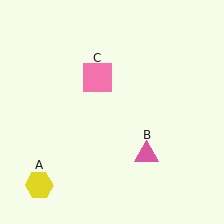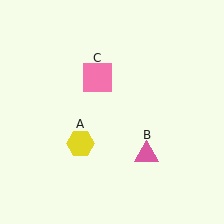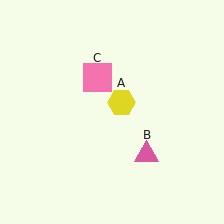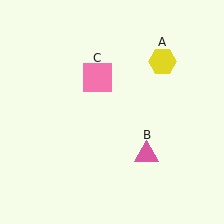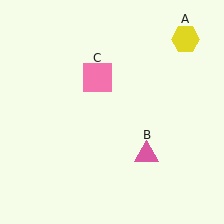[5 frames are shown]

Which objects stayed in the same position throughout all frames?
Pink triangle (object B) and pink square (object C) remained stationary.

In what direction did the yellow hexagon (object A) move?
The yellow hexagon (object A) moved up and to the right.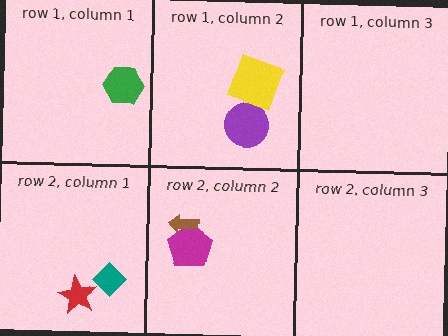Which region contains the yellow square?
The row 1, column 2 region.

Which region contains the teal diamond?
The row 2, column 1 region.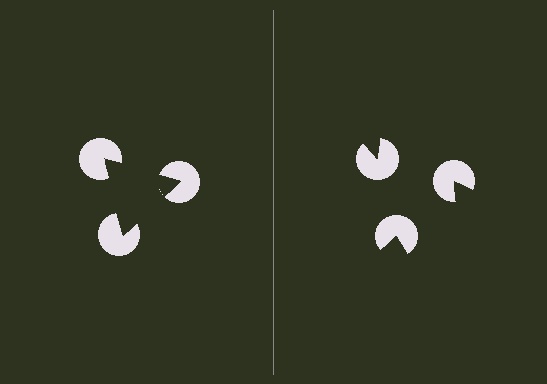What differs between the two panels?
The pac-man discs are positioned identically on both sides; only the wedge orientations differ. On the left they align to a triangle; on the right they are misaligned.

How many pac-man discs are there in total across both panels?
6 — 3 on each side.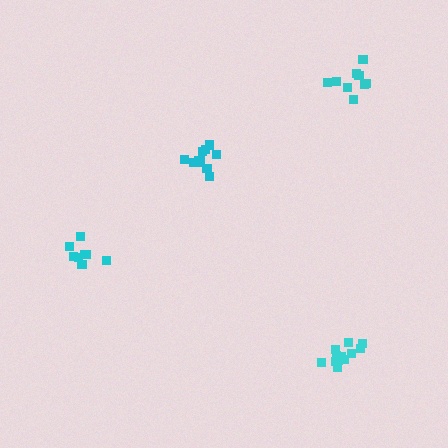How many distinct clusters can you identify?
There are 4 distinct clusters.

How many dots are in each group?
Group 1: 8 dots, Group 2: 11 dots, Group 3: 12 dots, Group 4: 9 dots (40 total).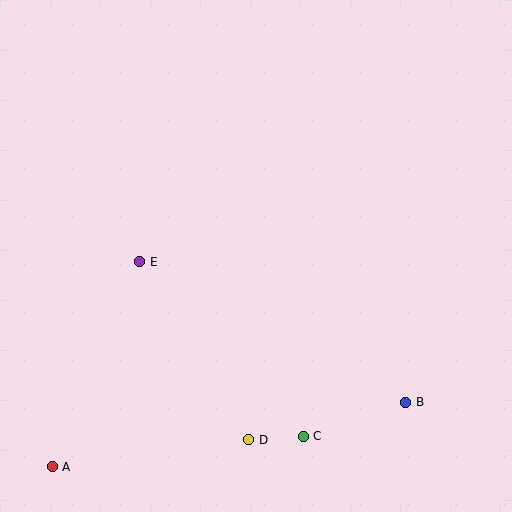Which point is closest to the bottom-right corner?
Point B is closest to the bottom-right corner.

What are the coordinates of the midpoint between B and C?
The midpoint between B and C is at (355, 419).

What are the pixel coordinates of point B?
Point B is at (406, 402).